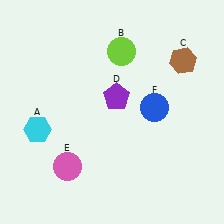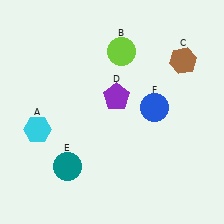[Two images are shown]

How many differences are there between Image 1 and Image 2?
There is 1 difference between the two images.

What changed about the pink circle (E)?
In Image 1, E is pink. In Image 2, it changed to teal.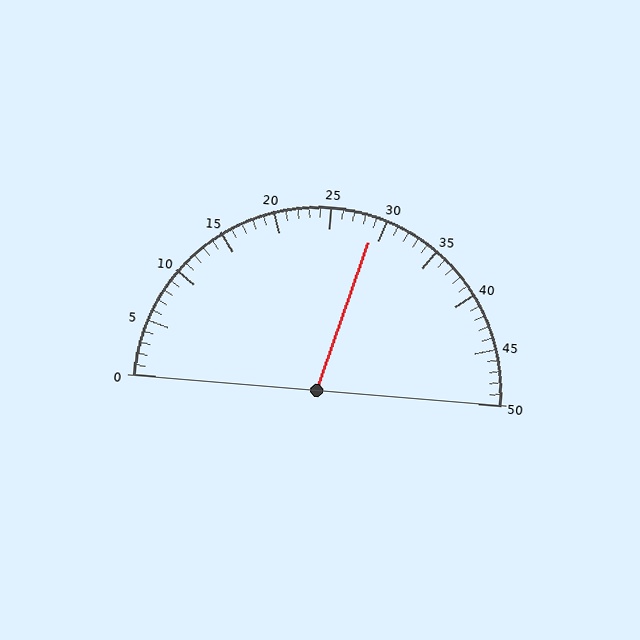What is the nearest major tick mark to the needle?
The nearest major tick mark is 30.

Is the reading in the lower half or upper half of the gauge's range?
The reading is in the upper half of the range (0 to 50).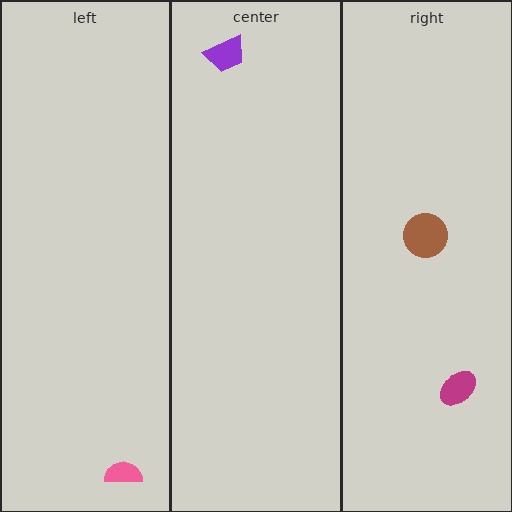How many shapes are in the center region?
1.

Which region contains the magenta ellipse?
The right region.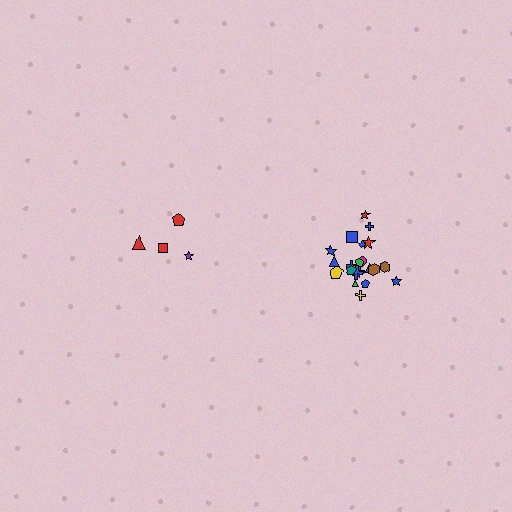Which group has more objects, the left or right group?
The right group.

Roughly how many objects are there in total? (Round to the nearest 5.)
Roughly 25 objects in total.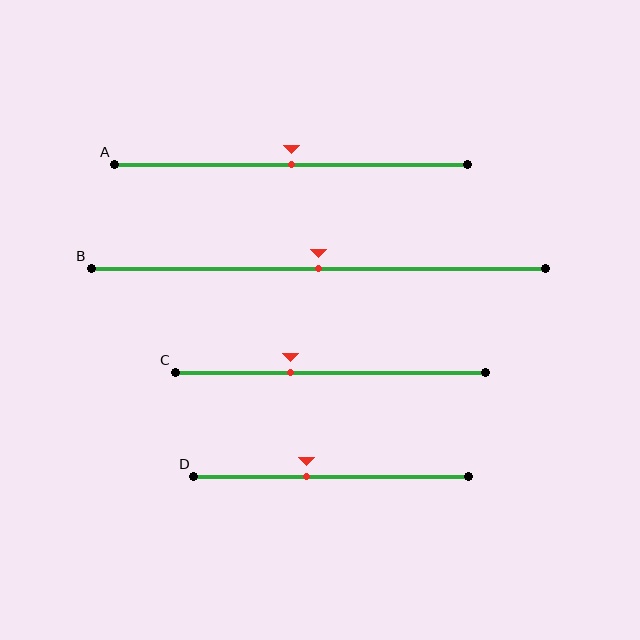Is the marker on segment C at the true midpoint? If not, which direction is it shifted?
No, the marker on segment C is shifted to the left by about 13% of the segment length.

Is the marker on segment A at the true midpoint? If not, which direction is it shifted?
Yes, the marker on segment A is at the true midpoint.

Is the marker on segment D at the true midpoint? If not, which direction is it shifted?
No, the marker on segment D is shifted to the left by about 9% of the segment length.